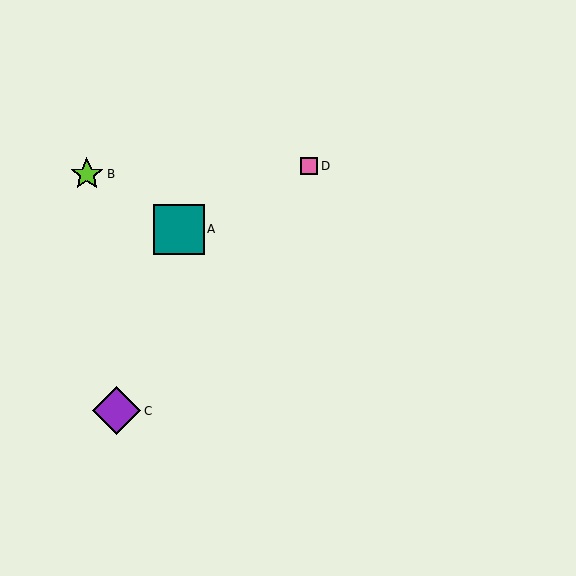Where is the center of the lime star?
The center of the lime star is at (87, 175).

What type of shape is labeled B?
Shape B is a lime star.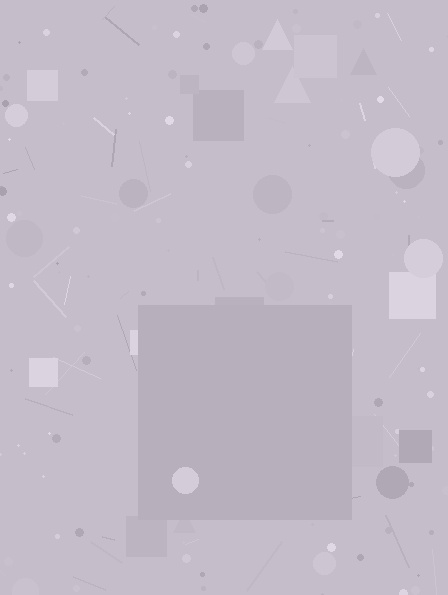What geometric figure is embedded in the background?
A square is embedded in the background.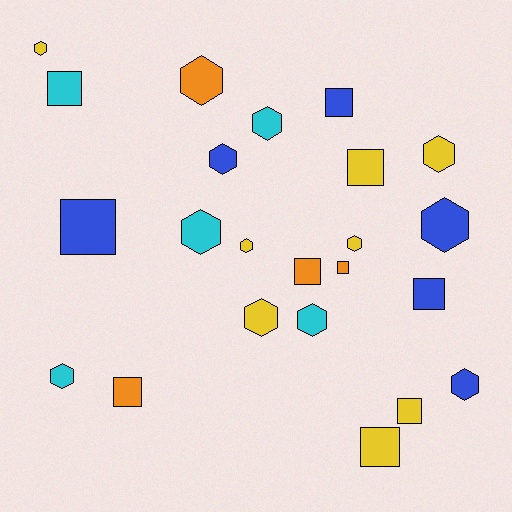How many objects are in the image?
There are 23 objects.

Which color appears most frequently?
Yellow, with 8 objects.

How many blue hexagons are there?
There are 3 blue hexagons.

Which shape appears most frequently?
Hexagon, with 13 objects.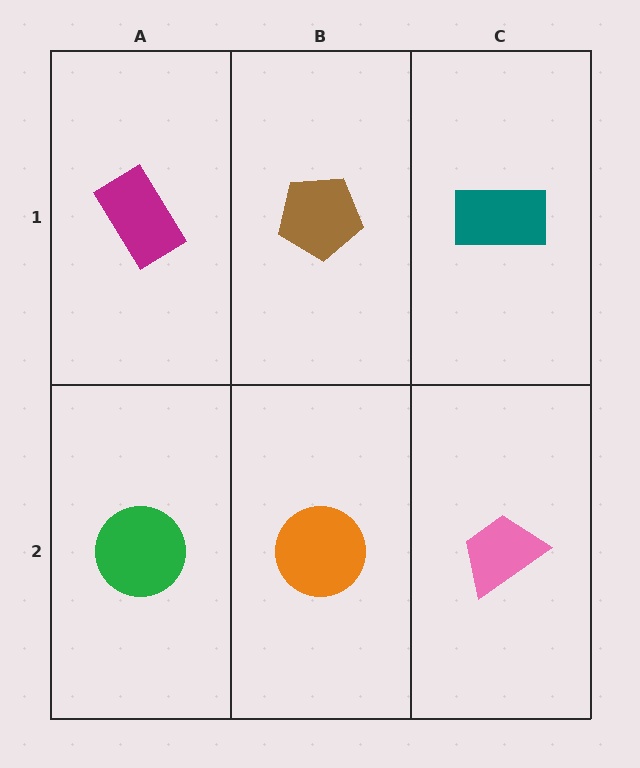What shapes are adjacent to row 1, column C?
A pink trapezoid (row 2, column C), a brown pentagon (row 1, column B).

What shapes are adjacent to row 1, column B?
An orange circle (row 2, column B), a magenta rectangle (row 1, column A), a teal rectangle (row 1, column C).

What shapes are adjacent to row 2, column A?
A magenta rectangle (row 1, column A), an orange circle (row 2, column B).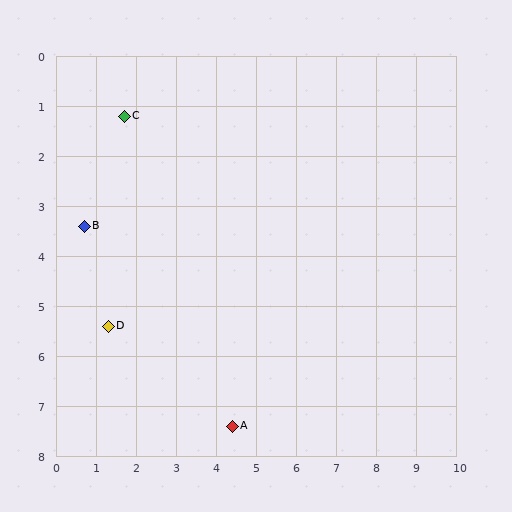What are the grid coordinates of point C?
Point C is at approximately (1.7, 1.2).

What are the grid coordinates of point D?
Point D is at approximately (1.3, 5.4).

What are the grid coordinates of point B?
Point B is at approximately (0.7, 3.4).